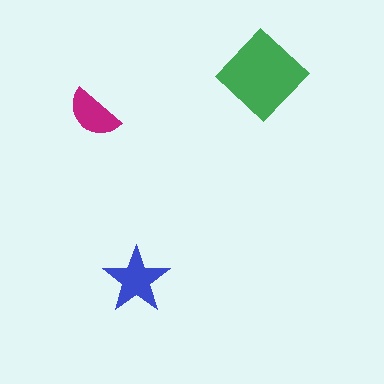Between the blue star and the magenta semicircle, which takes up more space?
The blue star.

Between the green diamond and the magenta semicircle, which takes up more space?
The green diamond.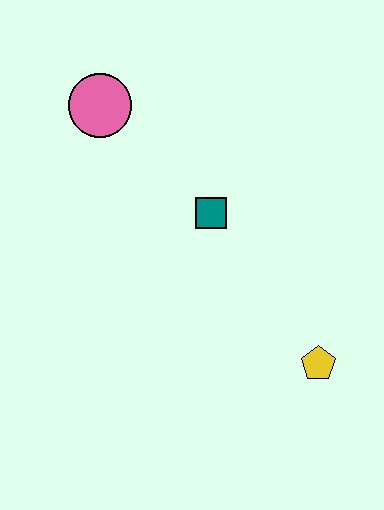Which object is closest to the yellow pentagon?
The teal square is closest to the yellow pentagon.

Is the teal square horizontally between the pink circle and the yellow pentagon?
Yes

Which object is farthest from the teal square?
The yellow pentagon is farthest from the teal square.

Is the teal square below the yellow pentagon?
No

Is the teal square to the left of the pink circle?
No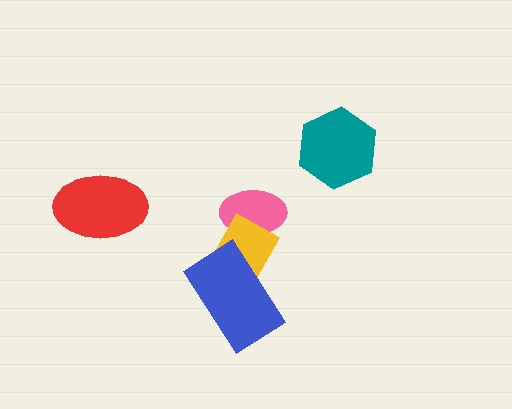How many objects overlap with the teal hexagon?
0 objects overlap with the teal hexagon.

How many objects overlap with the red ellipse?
0 objects overlap with the red ellipse.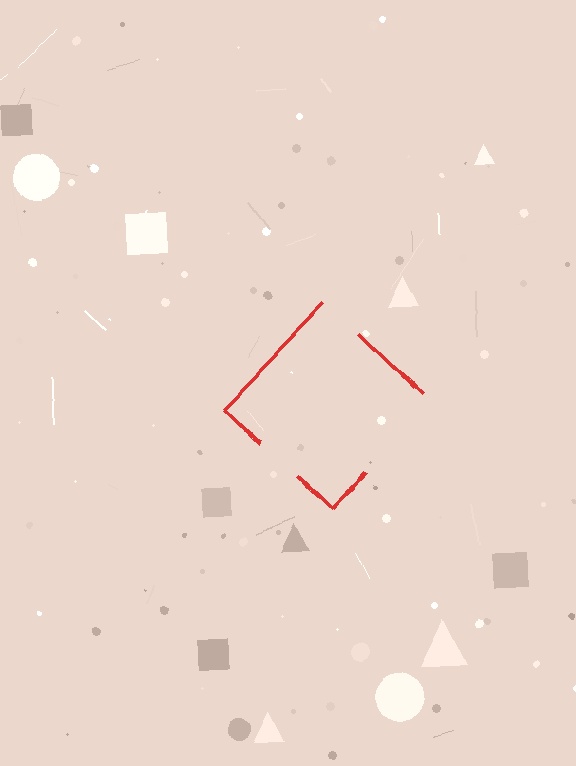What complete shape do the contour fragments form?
The contour fragments form a diamond.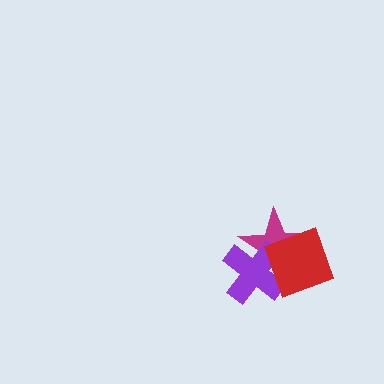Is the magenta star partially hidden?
Yes, it is partially covered by another shape.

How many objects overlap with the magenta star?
2 objects overlap with the magenta star.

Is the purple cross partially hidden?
Yes, it is partially covered by another shape.